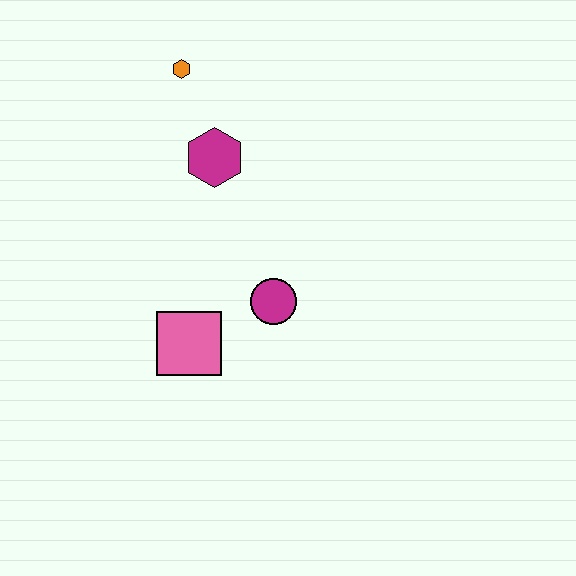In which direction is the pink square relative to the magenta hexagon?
The pink square is below the magenta hexagon.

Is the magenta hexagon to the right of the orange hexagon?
Yes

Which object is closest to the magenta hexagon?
The orange hexagon is closest to the magenta hexagon.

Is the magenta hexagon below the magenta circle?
No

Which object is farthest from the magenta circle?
The orange hexagon is farthest from the magenta circle.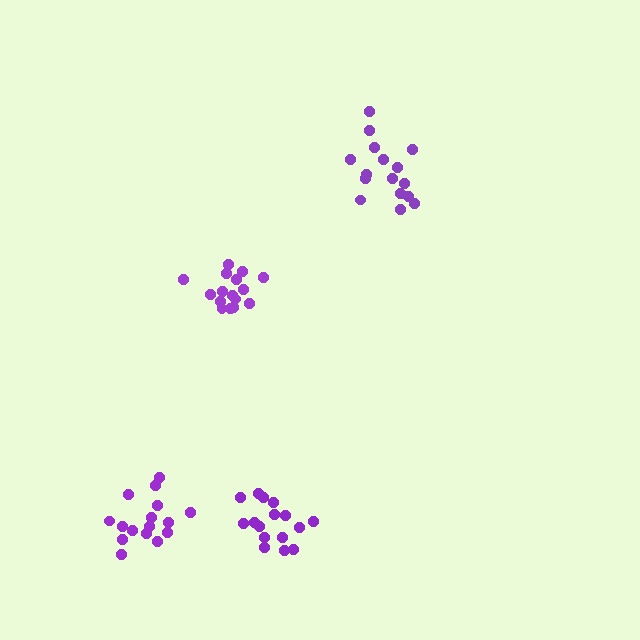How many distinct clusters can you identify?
There are 4 distinct clusters.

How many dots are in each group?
Group 1: 16 dots, Group 2: 16 dots, Group 3: 16 dots, Group 4: 16 dots (64 total).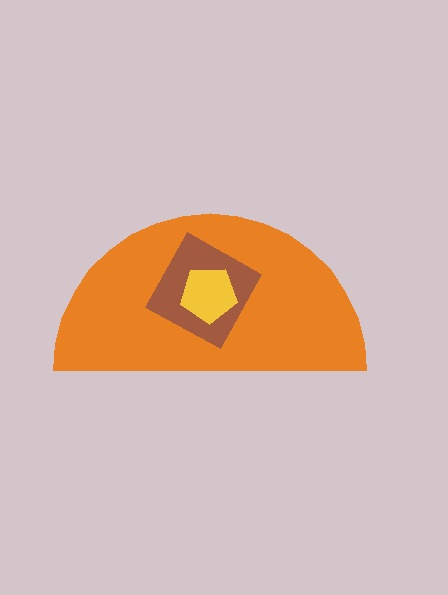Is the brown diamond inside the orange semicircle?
Yes.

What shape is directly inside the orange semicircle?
The brown diamond.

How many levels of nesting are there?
3.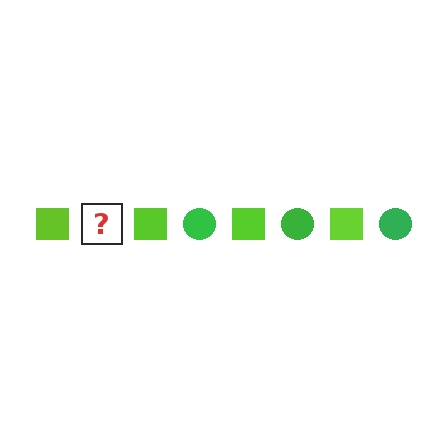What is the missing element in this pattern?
The missing element is a green circle.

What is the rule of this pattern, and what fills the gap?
The rule is that the pattern alternates between lime square and green circle. The gap should be filled with a green circle.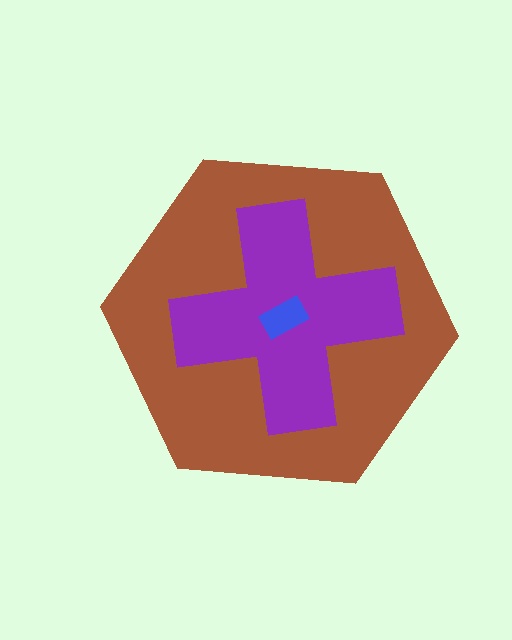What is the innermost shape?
The blue rectangle.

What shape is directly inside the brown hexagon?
The purple cross.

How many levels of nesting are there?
3.